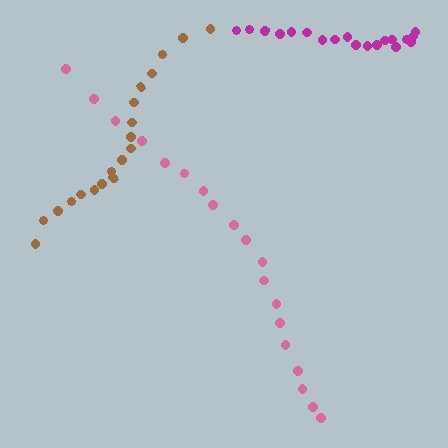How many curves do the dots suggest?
There are 3 distinct paths.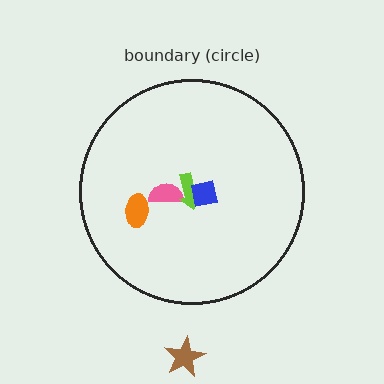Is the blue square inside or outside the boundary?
Inside.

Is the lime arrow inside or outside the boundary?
Inside.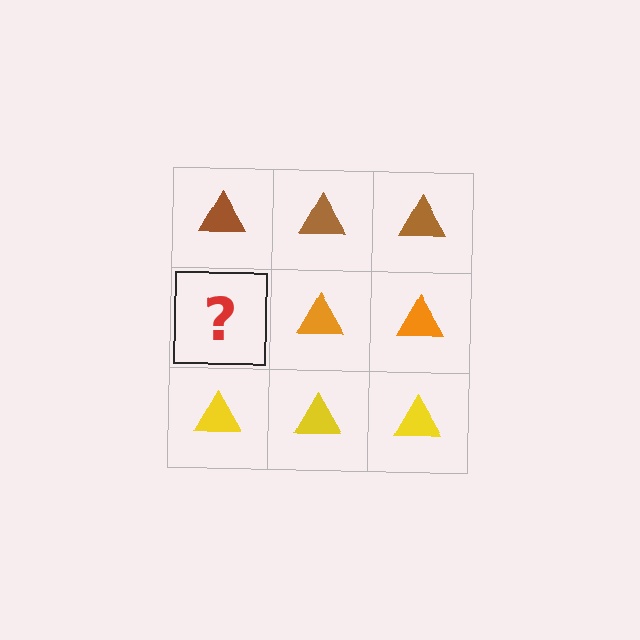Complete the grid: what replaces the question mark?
The question mark should be replaced with an orange triangle.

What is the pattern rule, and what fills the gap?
The rule is that each row has a consistent color. The gap should be filled with an orange triangle.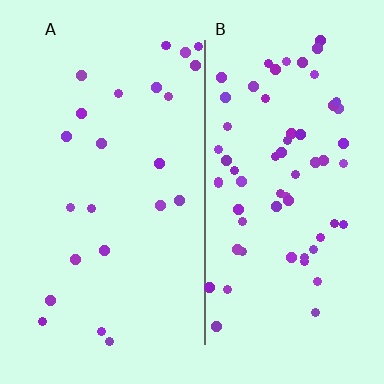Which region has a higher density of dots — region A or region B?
B (the right).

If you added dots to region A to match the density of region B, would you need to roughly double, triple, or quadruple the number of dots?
Approximately triple.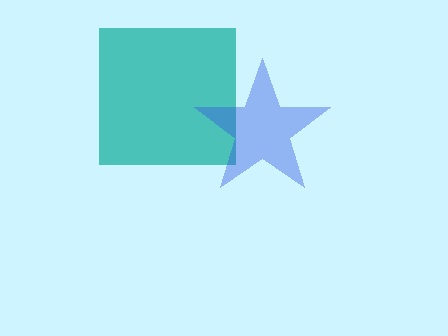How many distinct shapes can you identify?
There are 2 distinct shapes: a teal square, a blue star.